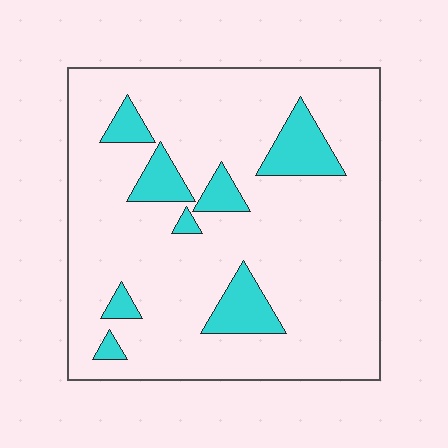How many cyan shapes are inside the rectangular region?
8.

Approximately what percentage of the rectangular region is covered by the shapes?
Approximately 15%.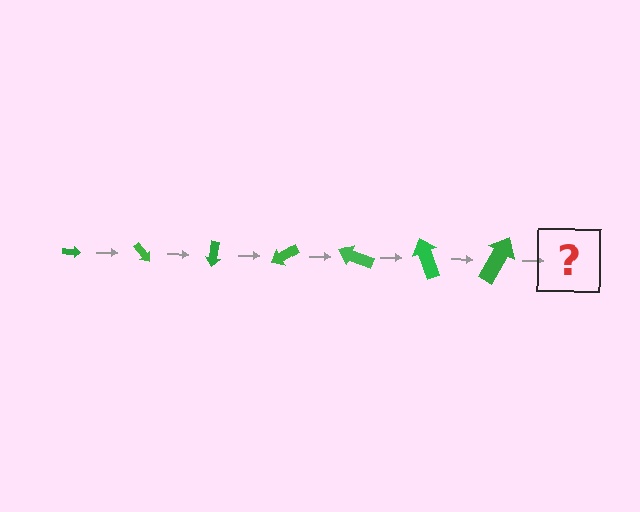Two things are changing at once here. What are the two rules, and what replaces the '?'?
The two rules are that the arrow grows larger each step and it rotates 50 degrees each step. The '?' should be an arrow, larger than the previous one and rotated 350 degrees from the start.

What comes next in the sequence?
The next element should be an arrow, larger than the previous one and rotated 350 degrees from the start.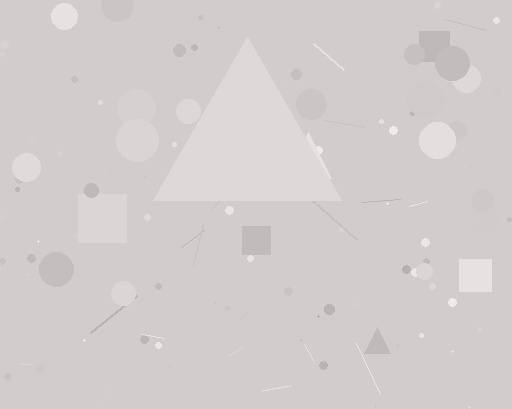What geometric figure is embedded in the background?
A triangle is embedded in the background.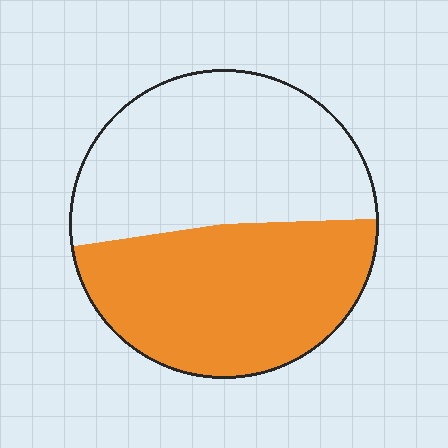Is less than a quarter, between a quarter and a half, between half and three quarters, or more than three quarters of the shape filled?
Between a quarter and a half.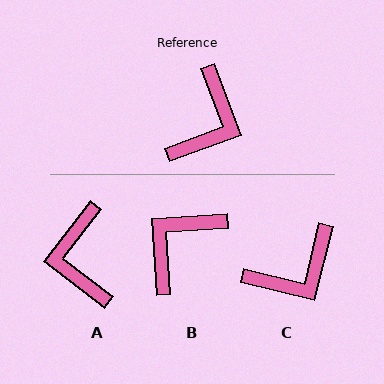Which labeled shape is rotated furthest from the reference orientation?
B, about 163 degrees away.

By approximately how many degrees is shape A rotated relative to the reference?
Approximately 148 degrees clockwise.